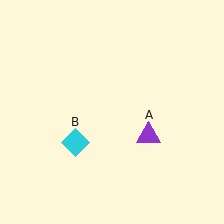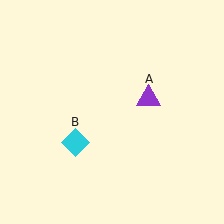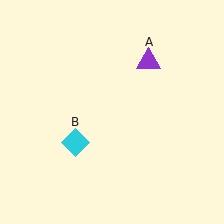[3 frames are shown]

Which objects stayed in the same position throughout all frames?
Cyan diamond (object B) remained stationary.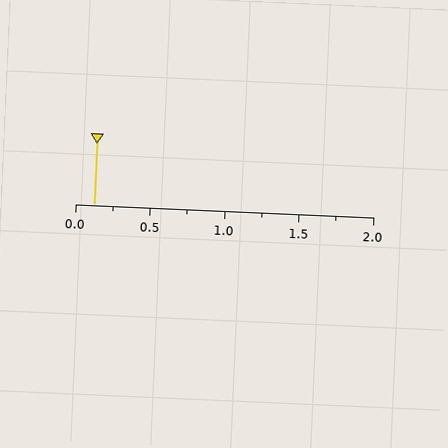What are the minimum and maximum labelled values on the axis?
The axis runs from 0.0 to 2.0.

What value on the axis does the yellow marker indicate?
The marker indicates approximately 0.12.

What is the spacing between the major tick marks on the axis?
The major ticks are spaced 0.5 apart.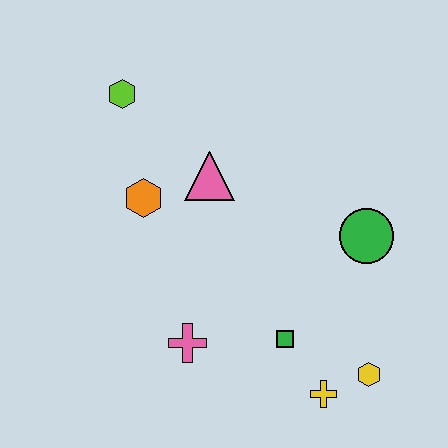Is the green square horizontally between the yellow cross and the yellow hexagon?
No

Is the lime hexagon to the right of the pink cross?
No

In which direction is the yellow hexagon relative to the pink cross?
The yellow hexagon is to the right of the pink cross.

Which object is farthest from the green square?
The lime hexagon is farthest from the green square.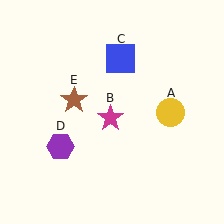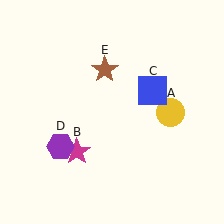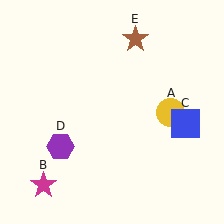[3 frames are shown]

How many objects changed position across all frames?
3 objects changed position: magenta star (object B), blue square (object C), brown star (object E).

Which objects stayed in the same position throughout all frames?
Yellow circle (object A) and purple hexagon (object D) remained stationary.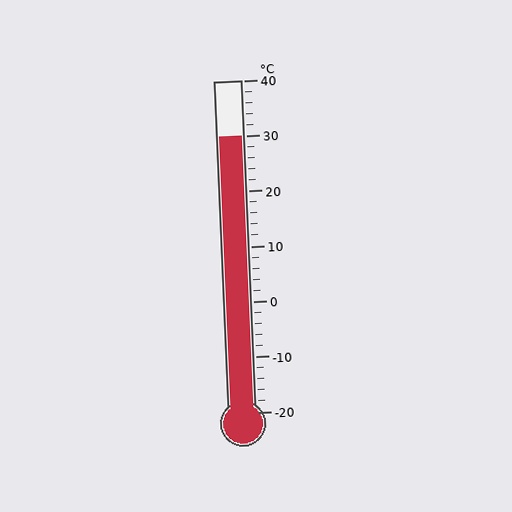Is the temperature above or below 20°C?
The temperature is above 20°C.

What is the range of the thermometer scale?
The thermometer scale ranges from -20°C to 40°C.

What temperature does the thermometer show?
The thermometer shows approximately 30°C.